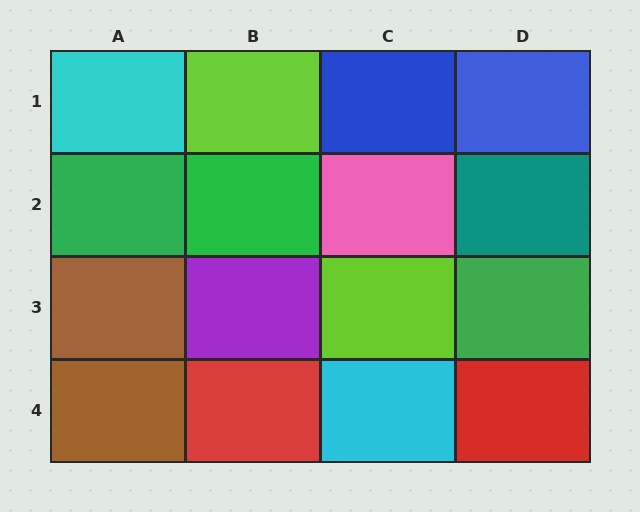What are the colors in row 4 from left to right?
Brown, red, cyan, red.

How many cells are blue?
2 cells are blue.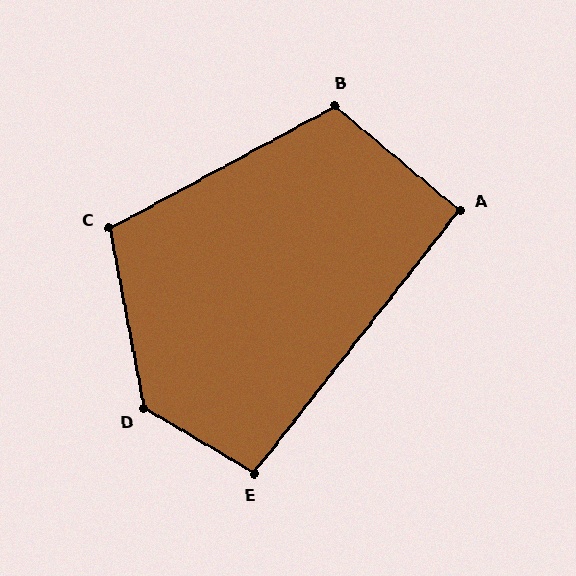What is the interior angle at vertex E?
Approximately 98 degrees (obtuse).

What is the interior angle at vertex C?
Approximately 108 degrees (obtuse).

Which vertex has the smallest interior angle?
A, at approximately 92 degrees.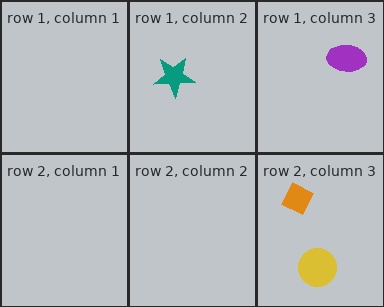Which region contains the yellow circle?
The row 2, column 3 region.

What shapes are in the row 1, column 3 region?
The purple ellipse.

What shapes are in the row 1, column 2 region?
The teal star.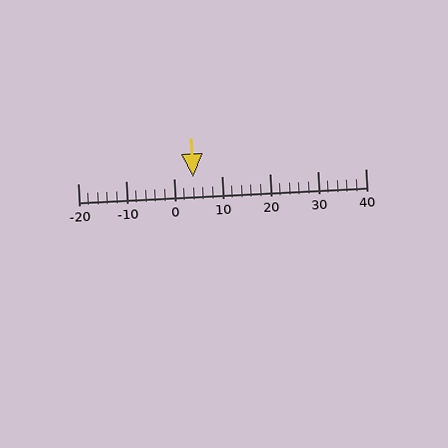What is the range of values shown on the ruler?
The ruler shows values from -20 to 40.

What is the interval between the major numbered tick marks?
The major tick marks are spaced 10 units apart.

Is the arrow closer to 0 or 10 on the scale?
The arrow is closer to 0.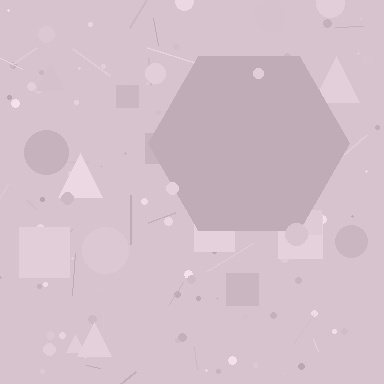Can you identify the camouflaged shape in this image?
The camouflaged shape is a hexagon.